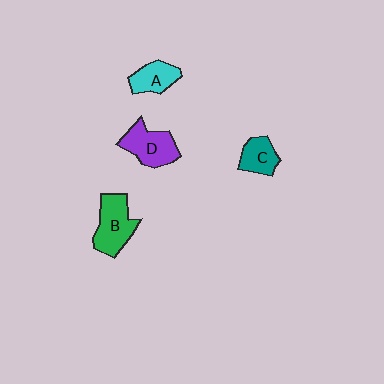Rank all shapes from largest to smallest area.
From largest to smallest: B (green), D (purple), A (cyan), C (teal).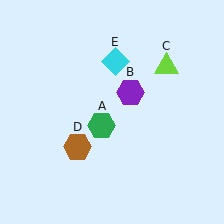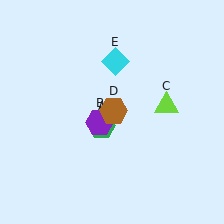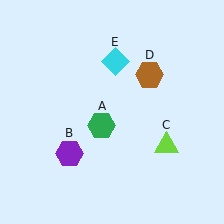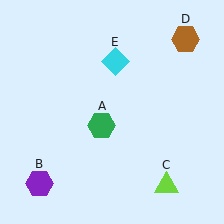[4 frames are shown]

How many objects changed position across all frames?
3 objects changed position: purple hexagon (object B), lime triangle (object C), brown hexagon (object D).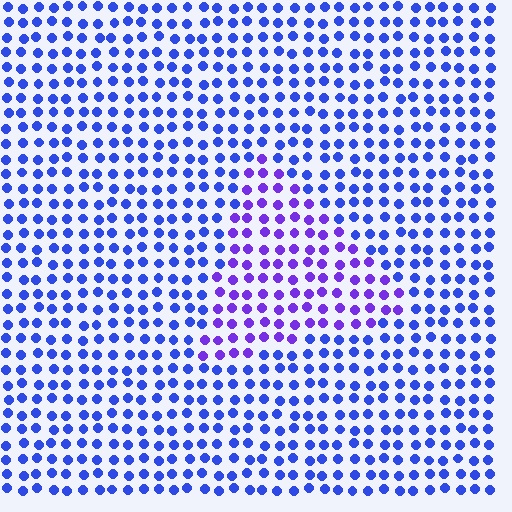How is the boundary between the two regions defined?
The boundary is defined purely by a slight shift in hue (about 33 degrees). Spacing, size, and orientation are identical on both sides.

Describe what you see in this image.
The image is filled with small blue elements in a uniform arrangement. A triangle-shaped region is visible where the elements are tinted to a slightly different hue, forming a subtle color boundary.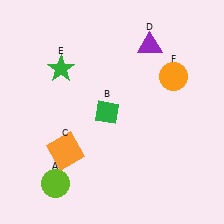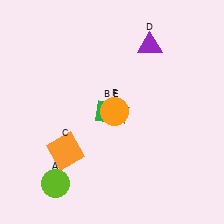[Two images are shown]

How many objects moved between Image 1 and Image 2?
2 objects moved between the two images.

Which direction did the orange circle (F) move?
The orange circle (F) moved left.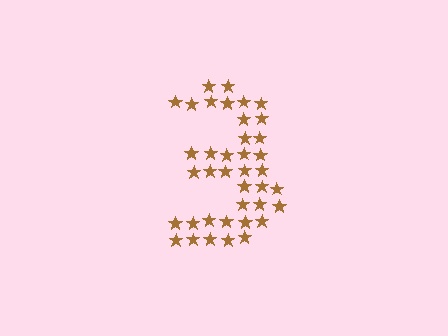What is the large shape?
The large shape is the digit 3.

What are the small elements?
The small elements are stars.